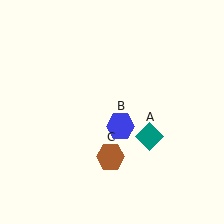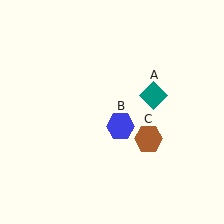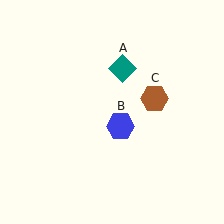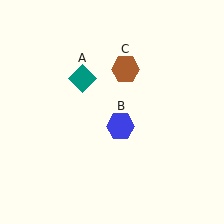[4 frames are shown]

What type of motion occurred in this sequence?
The teal diamond (object A), brown hexagon (object C) rotated counterclockwise around the center of the scene.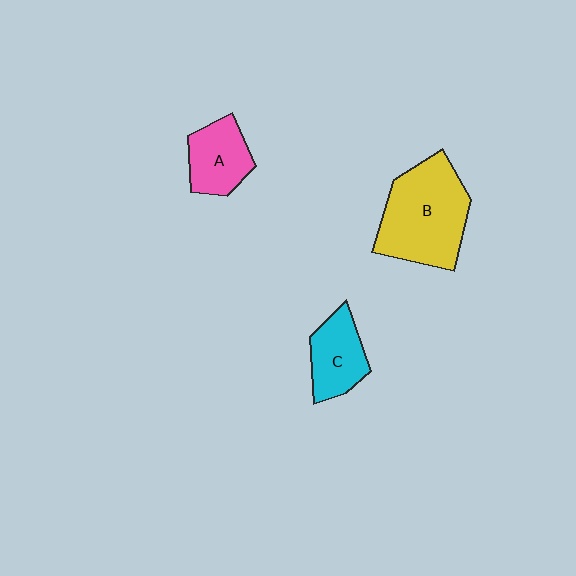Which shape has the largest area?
Shape B (yellow).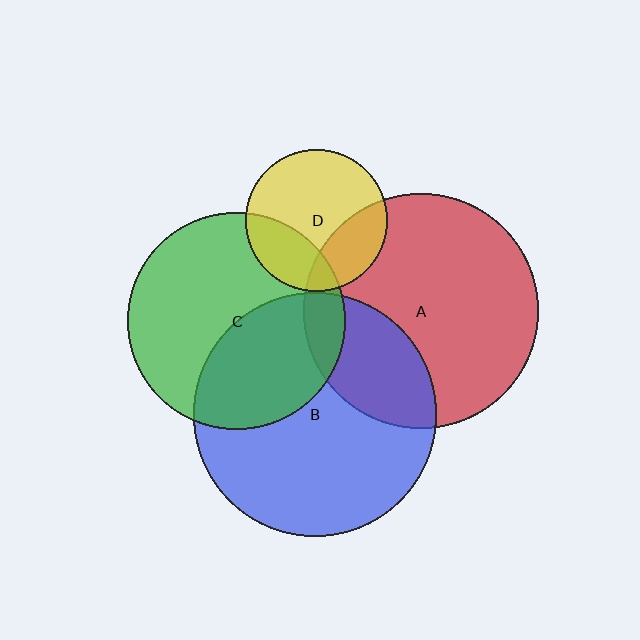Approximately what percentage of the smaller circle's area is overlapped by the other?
Approximately 40%.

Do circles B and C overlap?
Yes.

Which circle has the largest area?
Circle B (blue).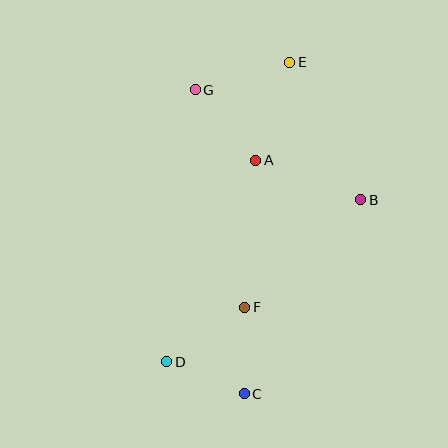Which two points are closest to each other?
Points C and D are closest to each other.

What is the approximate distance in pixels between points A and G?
The distance between A and G is approximately 93 pixels.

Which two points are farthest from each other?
Points C and E are farthest from each other.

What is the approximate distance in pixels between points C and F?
The distance between C and F is approximately 86 pixels.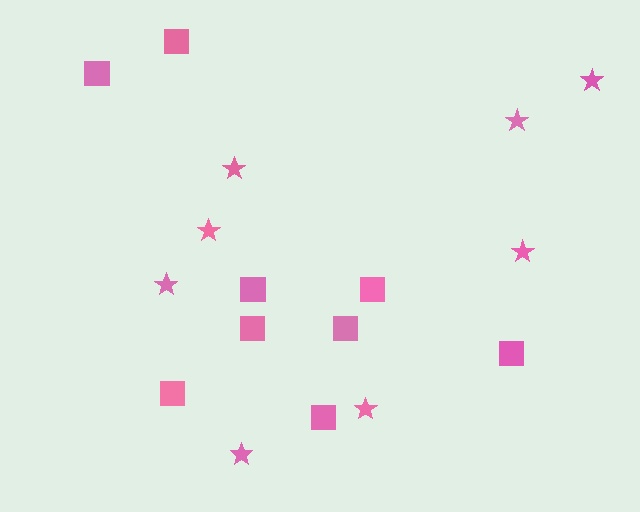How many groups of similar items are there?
There are 2 groups: one group of stars (8) and one group of squares (9).